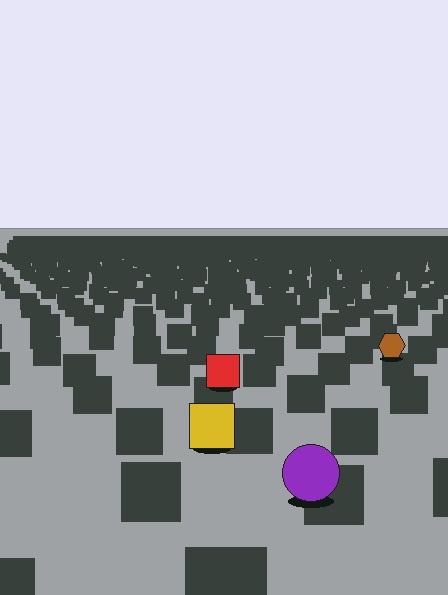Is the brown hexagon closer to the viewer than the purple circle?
No. The purple circle is closer — you can tell from the texture gradient: the ground texture is coarser near it.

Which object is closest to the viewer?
The purple circle is closest. The texture marks near it are larger and more spread out.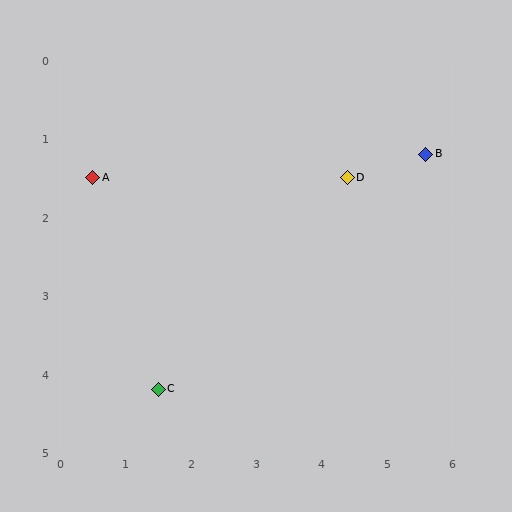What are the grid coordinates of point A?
Point A is at approximately (0.5, 1.5).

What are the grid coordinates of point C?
Point C is at approximately (1.5, 4.2).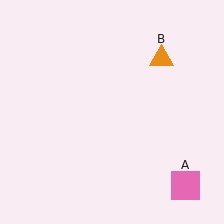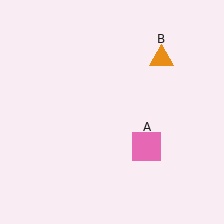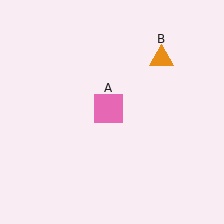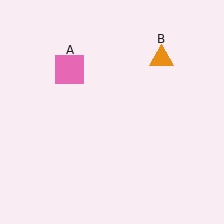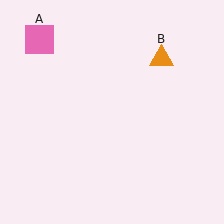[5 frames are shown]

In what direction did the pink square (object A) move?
The pink square (object A) moved up and to the left.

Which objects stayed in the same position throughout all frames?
Orange triangle (object B) remained stationary.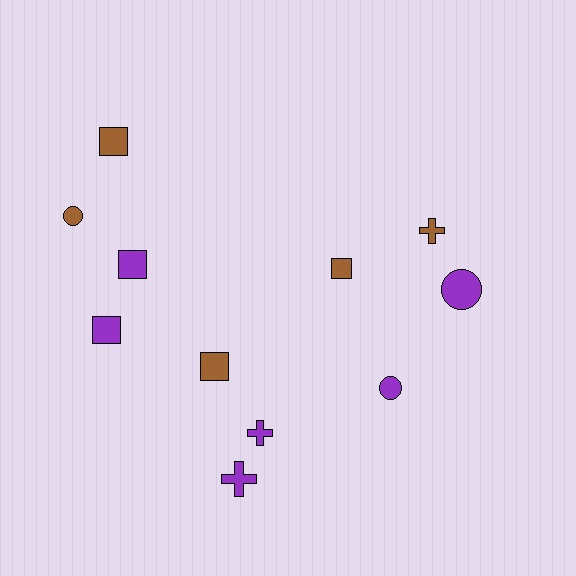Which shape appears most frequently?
Square, with 5 objects.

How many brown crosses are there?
There is 1 brown cross.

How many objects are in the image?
There are 11 objects.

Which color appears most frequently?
Purple, with 6 objects.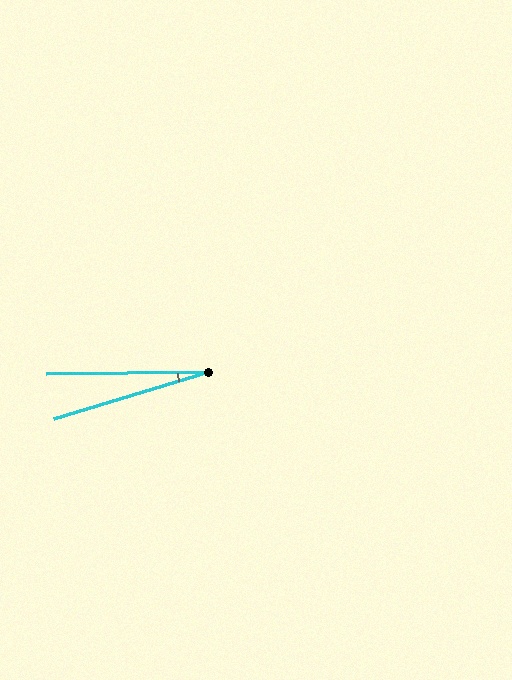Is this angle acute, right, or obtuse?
It is acute.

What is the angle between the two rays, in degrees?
Approximately 17 degrees.